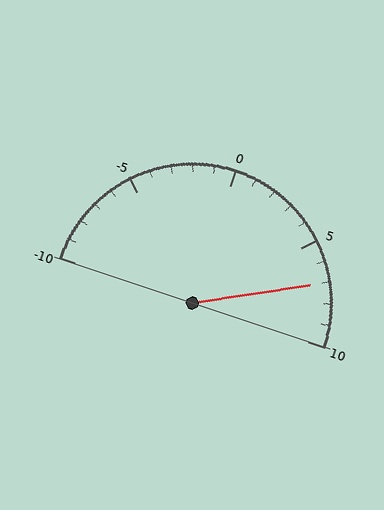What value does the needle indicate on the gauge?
The needle indicates approximately 7.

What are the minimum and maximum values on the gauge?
The gauge ranges from -10 to 10.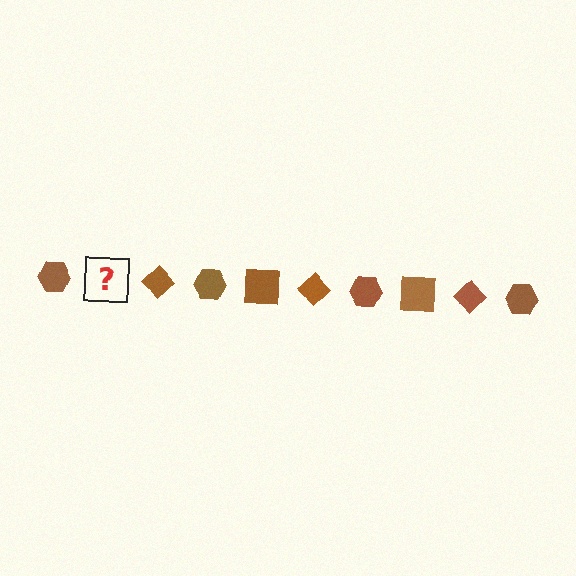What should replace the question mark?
The question mark should be replaced with a brown square.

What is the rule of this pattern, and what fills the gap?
The rule is that the pattern cycles through hexagon, square, diamond shapes in brown. The gap should be filled with a brown square.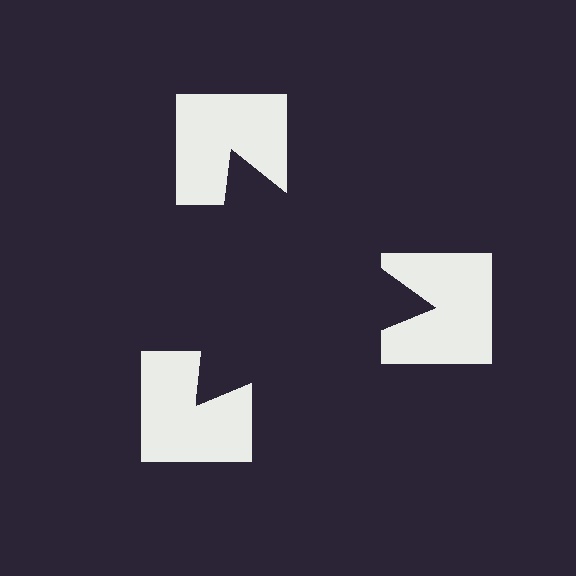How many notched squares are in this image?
There are 3 — one at each vertex of the illusory triangle.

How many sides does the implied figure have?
3 sides.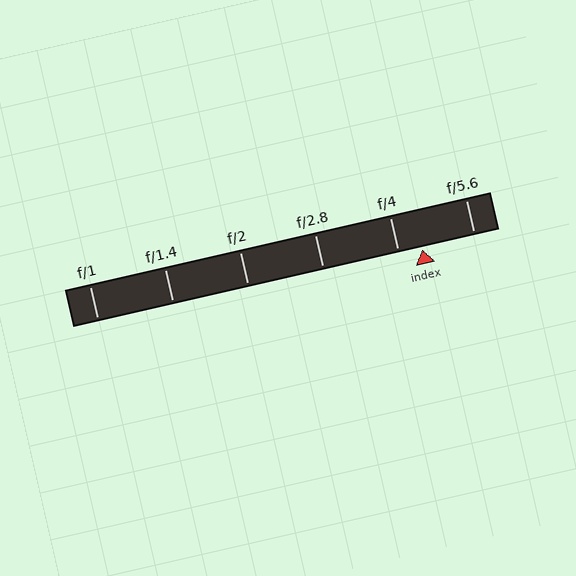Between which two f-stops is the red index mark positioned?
The index mark is between f/4 and f/5.6.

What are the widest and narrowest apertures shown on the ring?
The widest aperture shown is f/1 and the narrowest is f/5.6.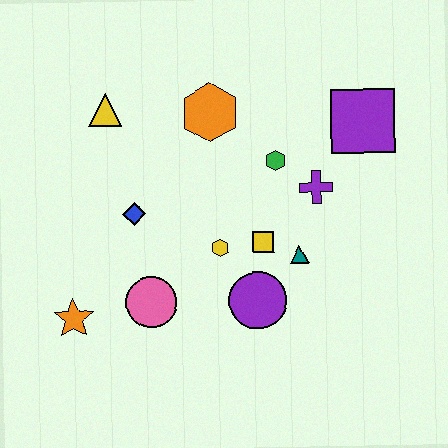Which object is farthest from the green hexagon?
The orange star is farthest from the green hexagon.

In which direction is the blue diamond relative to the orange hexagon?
The blue diamond is below the orange hexagon.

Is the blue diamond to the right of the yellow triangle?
Yes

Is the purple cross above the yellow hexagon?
Yes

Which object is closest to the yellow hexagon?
The yellow square is closest to the yellow hexagon.